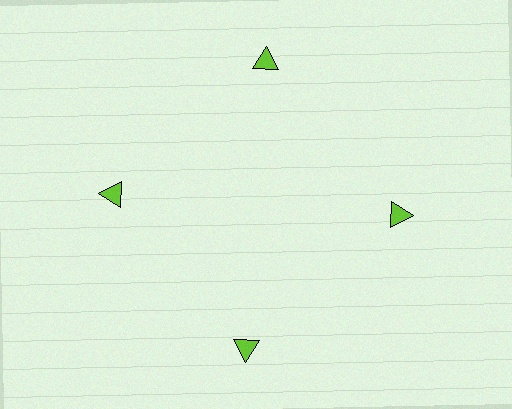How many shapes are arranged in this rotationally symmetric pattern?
There are 4 shapes, arranged in 4 groups of 1.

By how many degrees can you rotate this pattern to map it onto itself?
The pattern maps onto itself every 90 degrees of rotation.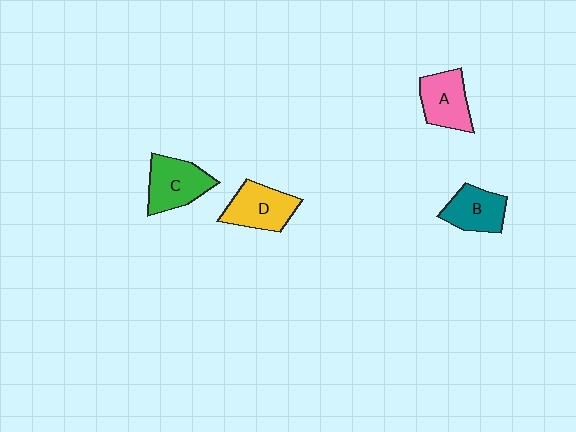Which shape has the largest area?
Shape C (green).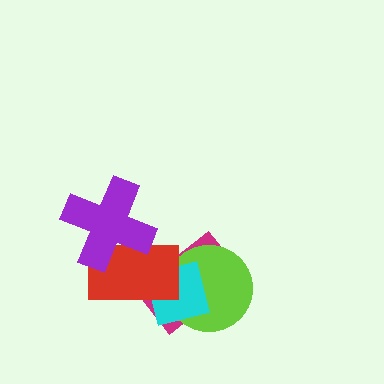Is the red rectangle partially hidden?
Yes, it is partially covered by another shape.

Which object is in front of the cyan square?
The red rectangle is in front of the cyan square.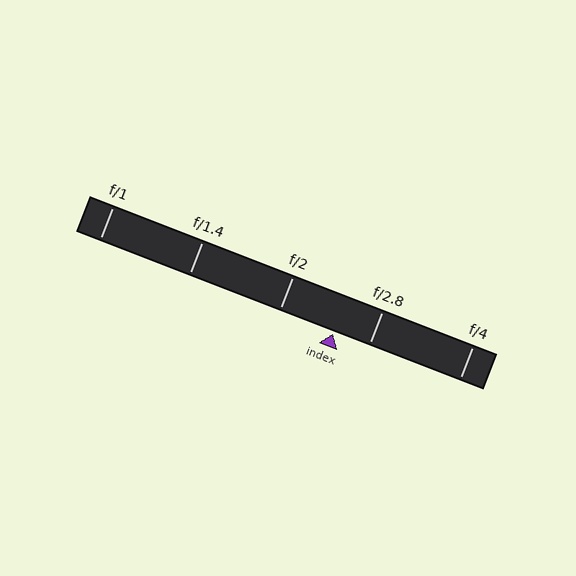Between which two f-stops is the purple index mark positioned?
The index mark is between f/2 and f/2.8.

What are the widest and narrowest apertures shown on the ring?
The widest aperture shown is f/1 and the narrowest is f/4.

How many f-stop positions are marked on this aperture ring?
There are 5 f-stop positions marked.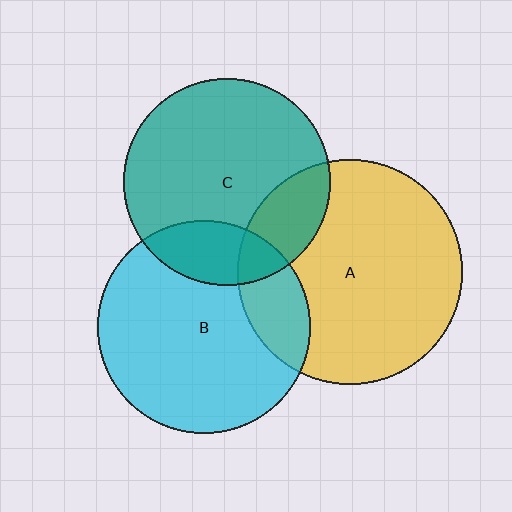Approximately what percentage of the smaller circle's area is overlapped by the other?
Approximately 20%.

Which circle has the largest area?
Circle A (yellow).